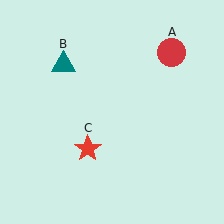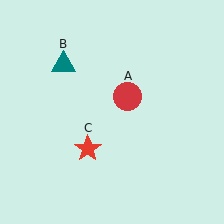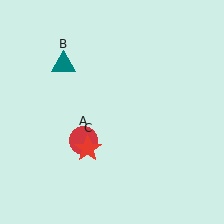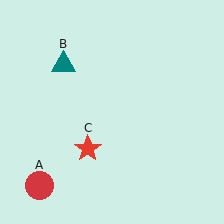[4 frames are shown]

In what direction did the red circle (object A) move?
The red circle (object A) moved down and to the left.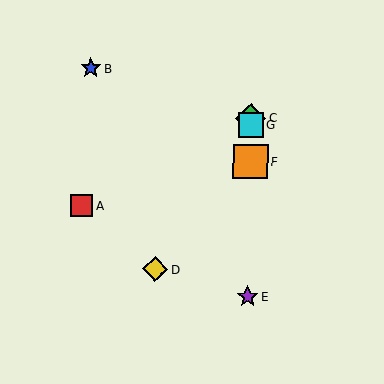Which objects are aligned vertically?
Objects C, E, F, G are aligned vertically.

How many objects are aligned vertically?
4 objects (C, E, F, G) are aligned vertically.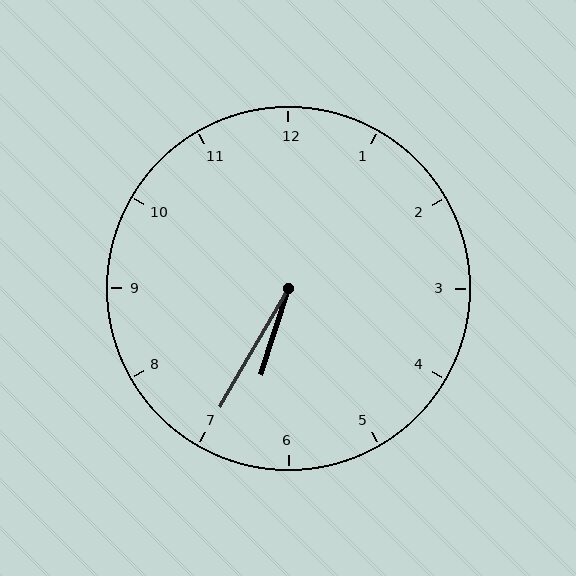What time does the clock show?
6:35.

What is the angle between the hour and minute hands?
Approximately 12 degrees.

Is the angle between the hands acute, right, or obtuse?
It is acute.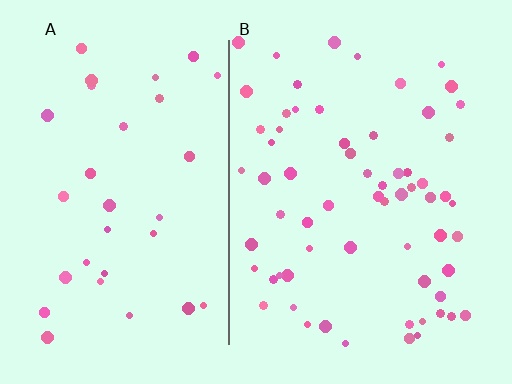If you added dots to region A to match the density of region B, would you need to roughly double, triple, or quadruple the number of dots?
Approximately double.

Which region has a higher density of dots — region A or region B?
B (the right).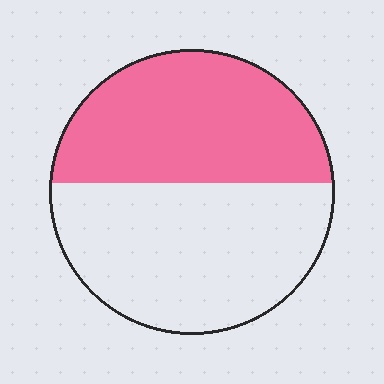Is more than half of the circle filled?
No.